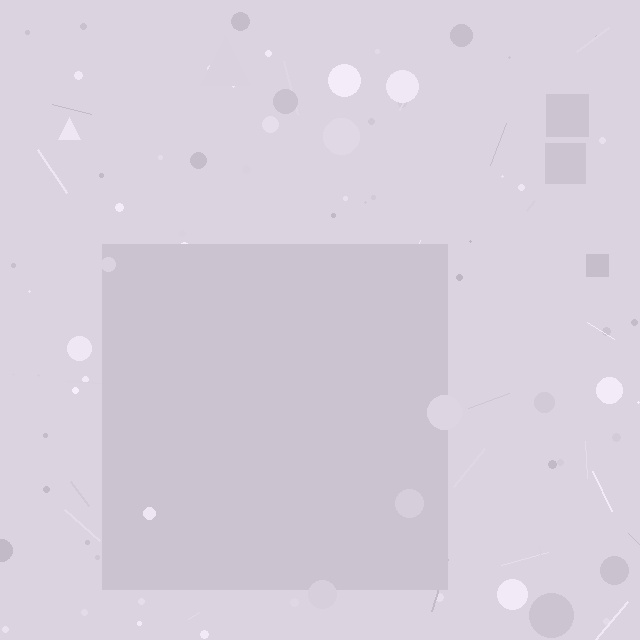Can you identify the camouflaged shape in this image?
The camouflaged shape is a square.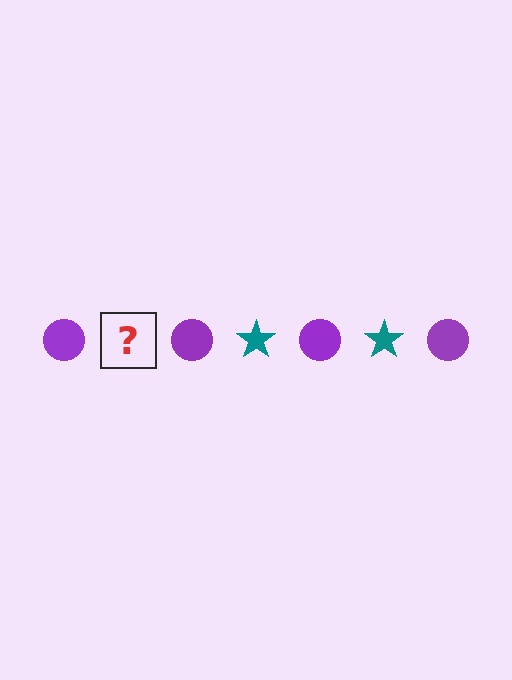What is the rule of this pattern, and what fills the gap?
The rule is that the pattern alternates between purple circle and teal star. The gap should be filled with a teal star.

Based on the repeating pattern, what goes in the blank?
The blank should be a teal star.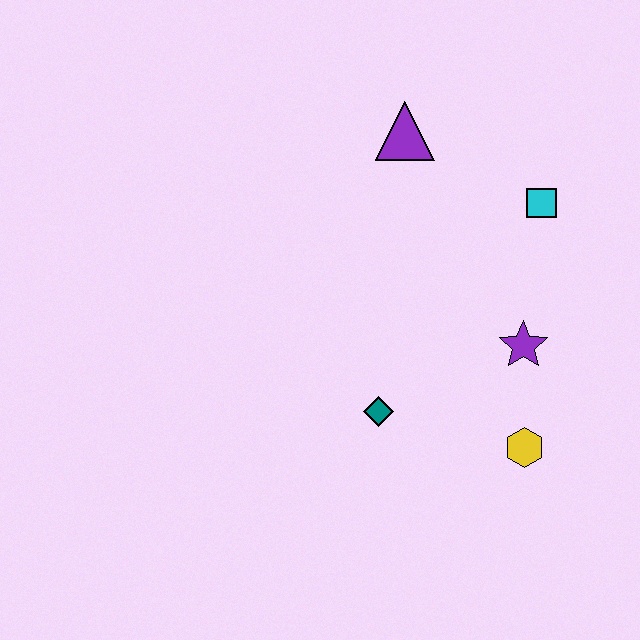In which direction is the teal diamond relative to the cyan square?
The teal diamond is below the cyan square.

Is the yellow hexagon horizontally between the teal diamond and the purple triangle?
No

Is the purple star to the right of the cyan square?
No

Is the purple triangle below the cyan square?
No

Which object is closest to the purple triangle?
The cyan square is closest to the purple triangle.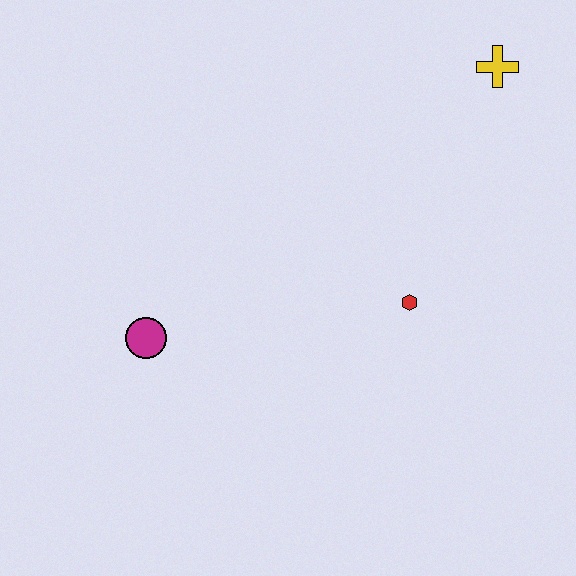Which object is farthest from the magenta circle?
The yellow cross is farthest from the magenta circle.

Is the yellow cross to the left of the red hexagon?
No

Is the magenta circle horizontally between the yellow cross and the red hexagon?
No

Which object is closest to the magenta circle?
The red hexagon is closest to the magenta circle.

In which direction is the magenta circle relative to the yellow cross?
The magenta circle is to the left of the yellow cross.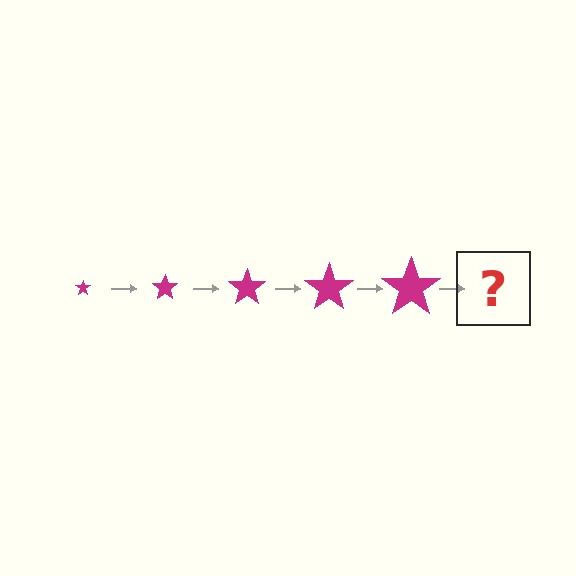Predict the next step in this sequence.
The next step is a magenta star, larger than the previous one.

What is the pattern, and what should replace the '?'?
The pattern is that the star gets progressively larger each step. The '?' should be a magenta star, larger than the previous one.